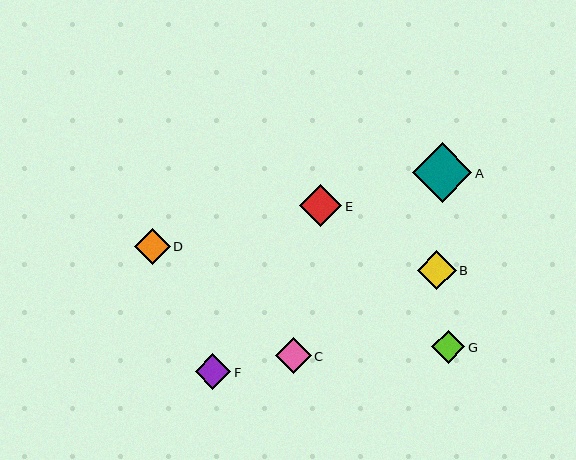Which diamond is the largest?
Diamond A is the largest with a size of approximately 59 pixels.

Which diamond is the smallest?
Diamond G is the smallest with a size of approximately 33 pixels.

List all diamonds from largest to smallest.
From largest to smallest: A, E, B, D, F, C, G.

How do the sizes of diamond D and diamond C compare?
Diamond D and diamond C are approximately the same size.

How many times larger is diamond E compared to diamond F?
Diamond E is approximately 1.2 times the size of diamond F.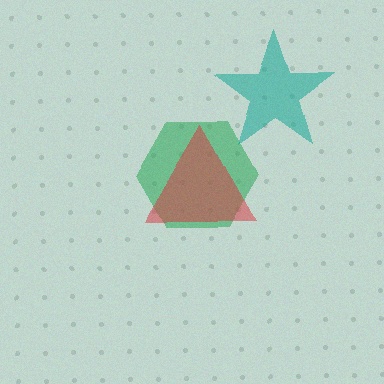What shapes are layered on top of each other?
The layered shapes are: a green hexagon, a red triangle, a teal star.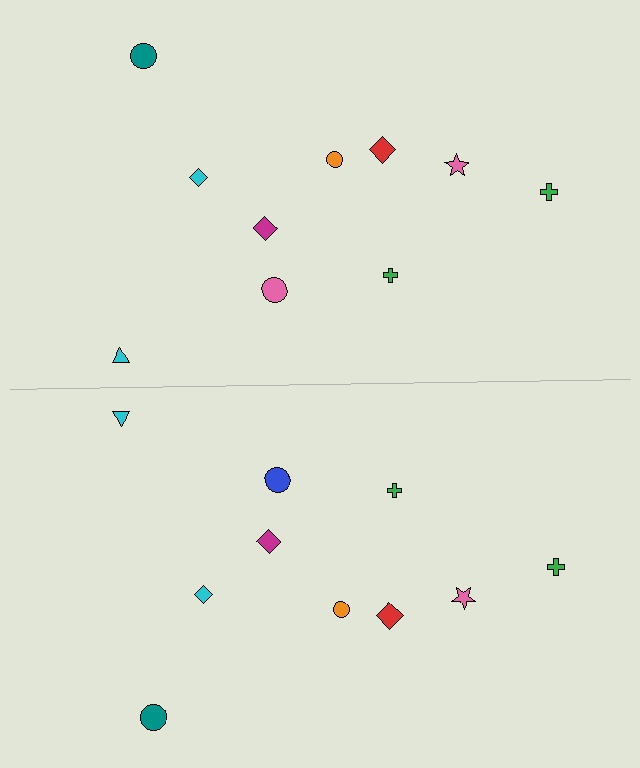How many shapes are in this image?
There are 20 shapes in this image.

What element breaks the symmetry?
The blue circle on the bottom side breaks the symmetry — its mirror counterpart is pink.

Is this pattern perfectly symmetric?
No, the pattern is not perfectly symmetric. The blue circle on the bottom side breaks the symmetry — its mirror counterpart is pink.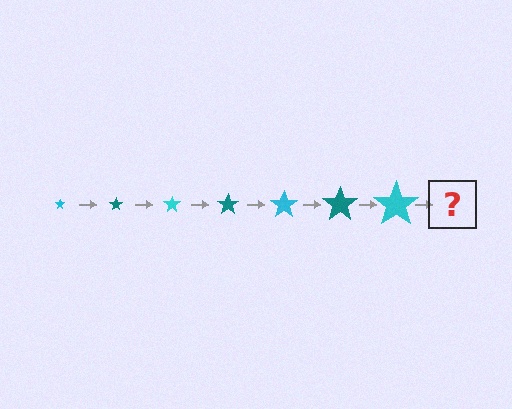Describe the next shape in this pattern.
It should be a teal star, larger than the previous one.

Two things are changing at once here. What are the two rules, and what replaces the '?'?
The two rules are that the star grows larger each step and the color cycles through cyan and teal. The '?' should be a teal star, larger than the previous one.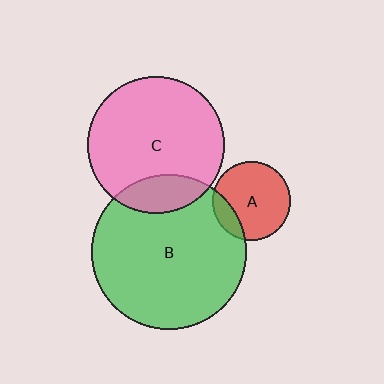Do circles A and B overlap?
Yes.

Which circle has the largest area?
Circle B (green).